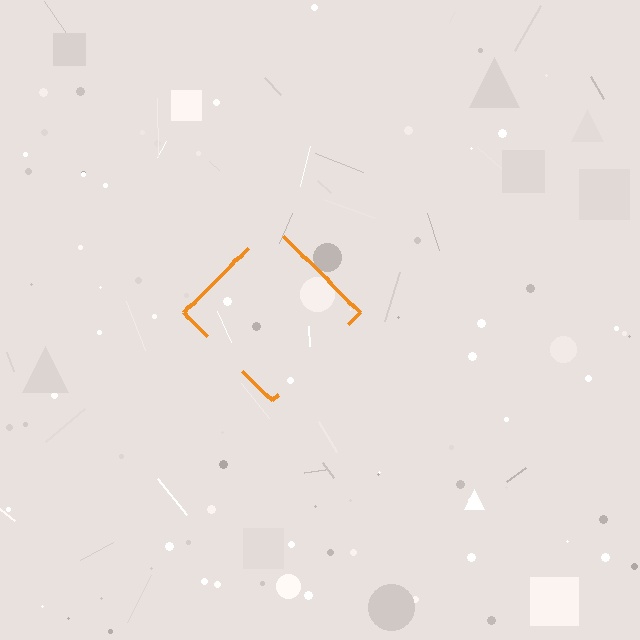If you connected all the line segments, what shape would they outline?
They would outline a diamond.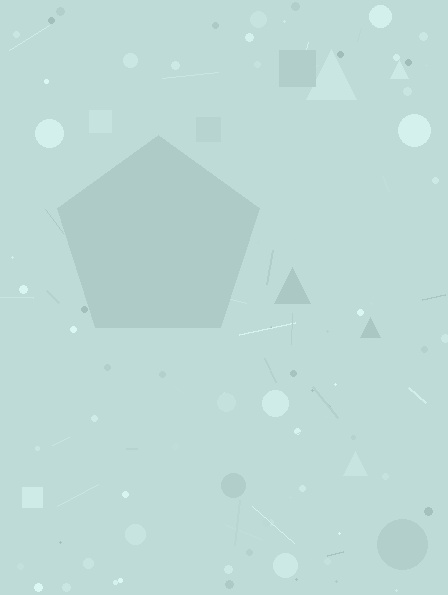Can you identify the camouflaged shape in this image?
The camouflaged shape is a pentagon.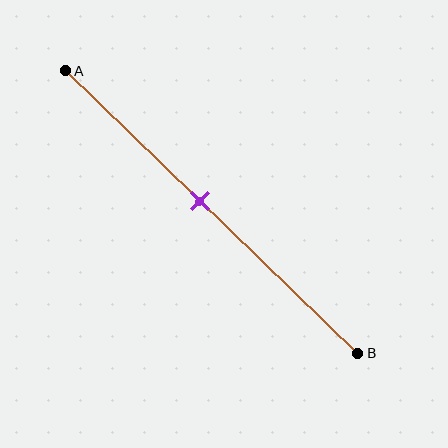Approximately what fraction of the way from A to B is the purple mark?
The purple mark is approximately 45% of the way from A to B.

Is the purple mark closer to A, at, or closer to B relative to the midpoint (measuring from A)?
The purple mark is closer to point A than the midpoint of segment AB.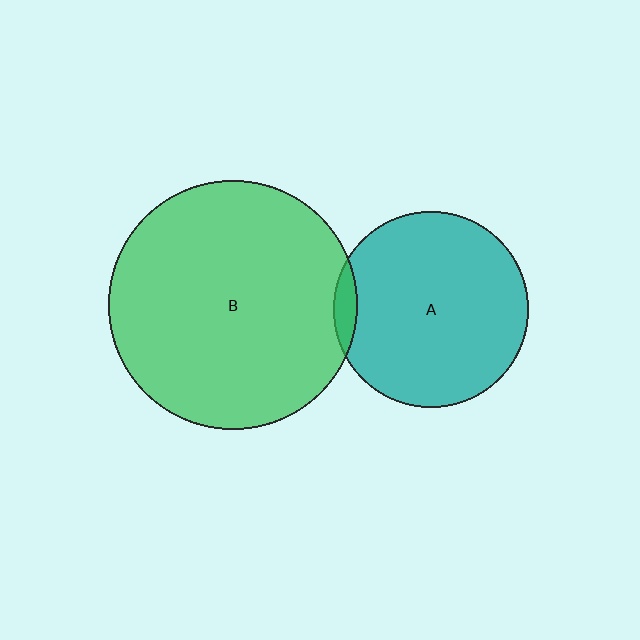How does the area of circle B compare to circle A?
Approximately 1.6 times.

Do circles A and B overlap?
Yes.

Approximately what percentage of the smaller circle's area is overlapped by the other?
Approximately 5%.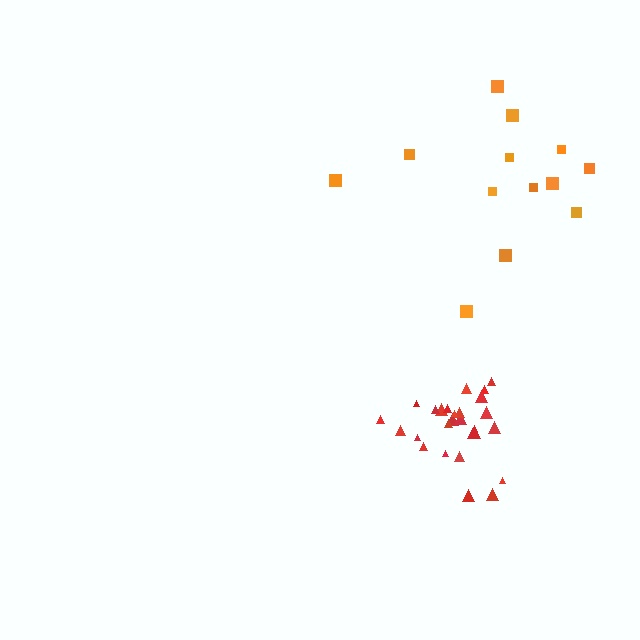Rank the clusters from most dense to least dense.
red, orange.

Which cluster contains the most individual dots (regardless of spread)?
Red (29).